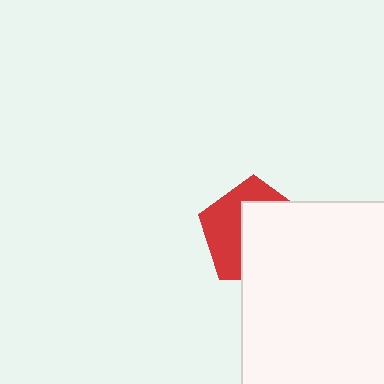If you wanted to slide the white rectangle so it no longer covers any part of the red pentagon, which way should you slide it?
Slide it toward the lower-right — that is the most direct way to separate the two shapes.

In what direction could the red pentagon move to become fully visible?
The red pentagon could move toward the upper-left. That would shift it out from behind the white rectangle entirely.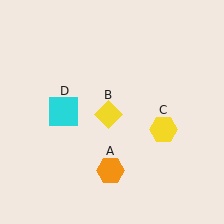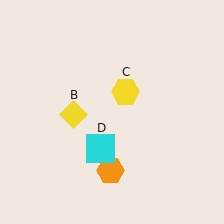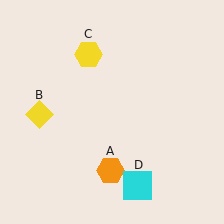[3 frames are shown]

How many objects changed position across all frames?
3 objects changed position: yellow diamond (object B), yellow hexagon (object C), cyan square (object D).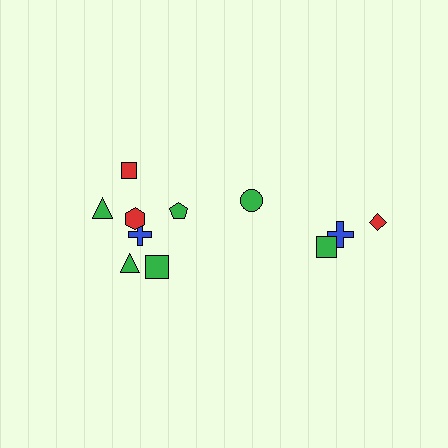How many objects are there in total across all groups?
There are 11 objects.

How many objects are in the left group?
There are 7 objects.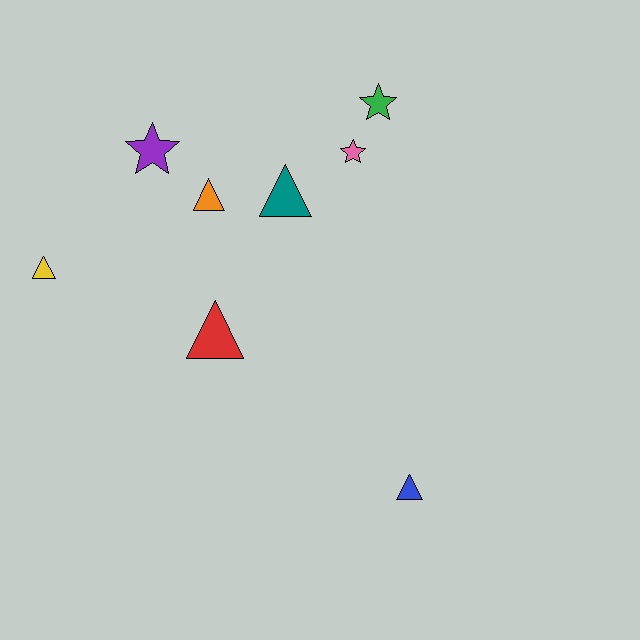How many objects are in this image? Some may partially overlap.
There are 8 objects.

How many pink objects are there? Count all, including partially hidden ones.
There is 1 pink object.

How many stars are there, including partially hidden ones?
There are 3 stars.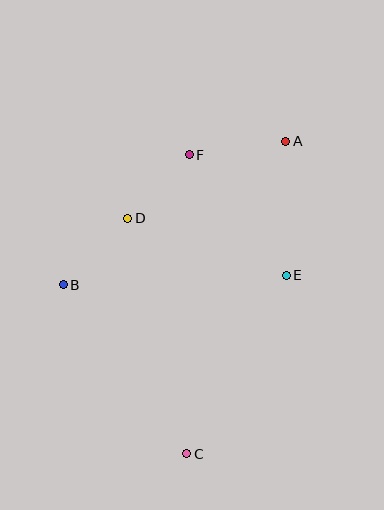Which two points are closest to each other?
Points D and F are closest to each other.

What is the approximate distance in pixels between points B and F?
The distance between B and F is approximately 181 pixels.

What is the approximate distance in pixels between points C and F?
The distance between C and F is approximately 299 pixels.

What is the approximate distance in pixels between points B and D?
The distance between B and D is approximately 93 pixels.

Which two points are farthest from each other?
Points A and C are farthest from each other.